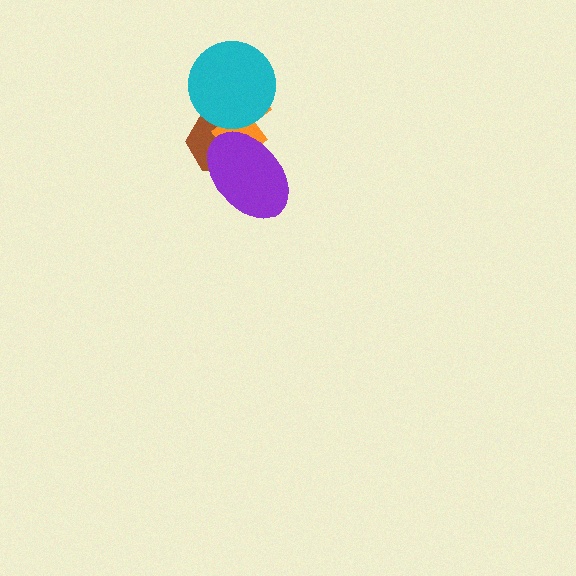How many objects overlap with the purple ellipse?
2 objects overlap with the purple ellipse.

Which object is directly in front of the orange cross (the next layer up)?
The purple ellipse is directly in front of the orange cross.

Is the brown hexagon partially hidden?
Yes, it is partially covered by another shape.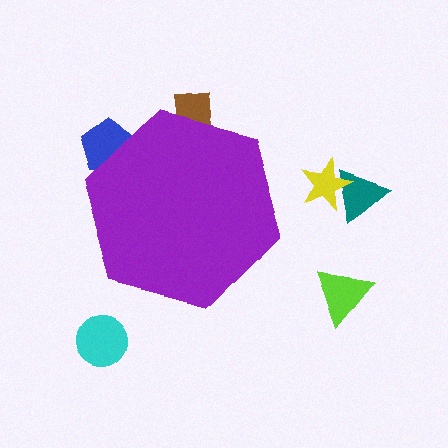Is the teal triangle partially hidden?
No, the teal triangle is fully visible.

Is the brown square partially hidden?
Yes, the brown square is partially hidden behind the purple hexagon.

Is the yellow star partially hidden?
No, the yellow star is fully visible.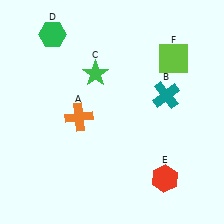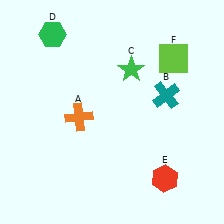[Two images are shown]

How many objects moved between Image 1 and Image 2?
1 object moved between the two images.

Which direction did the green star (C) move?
The green star (C) moved right.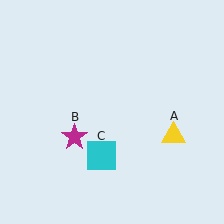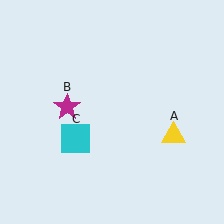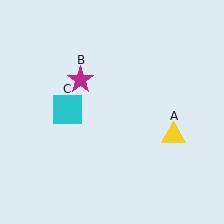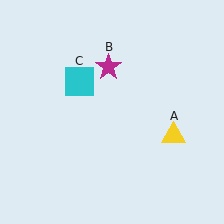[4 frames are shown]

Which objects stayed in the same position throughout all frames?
Yellow triangle (object A) remained stationary.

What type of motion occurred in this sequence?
The magenta star (object B), cyan square (object C) rotated clockwise around the center of the scene.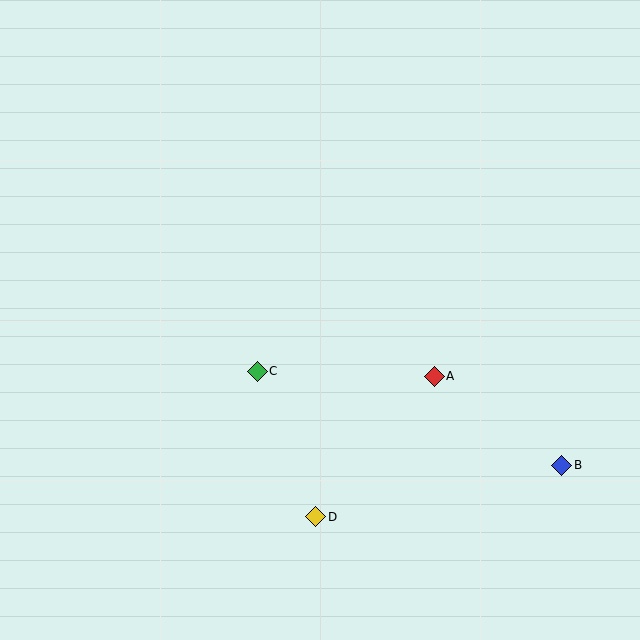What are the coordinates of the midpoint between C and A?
The midpoint between C and A is at (346, 374).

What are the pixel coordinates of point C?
Point C is at (257, 371).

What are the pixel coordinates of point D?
Point D is at (315, 517).